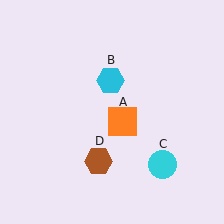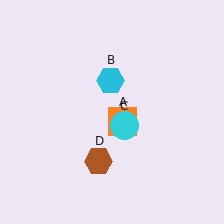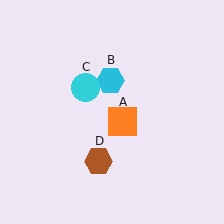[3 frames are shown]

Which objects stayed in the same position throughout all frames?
Orange square (object A) and cyan hexagon (object B) and brown hexagon (object D) remained stationary.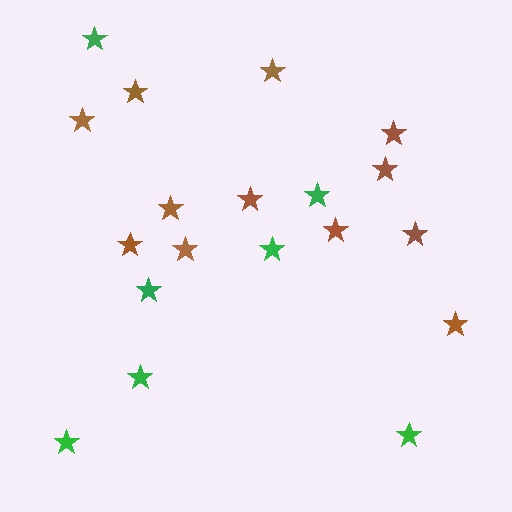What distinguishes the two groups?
There are 2 groups: one group of brown stars (12) and one group of green stars (7).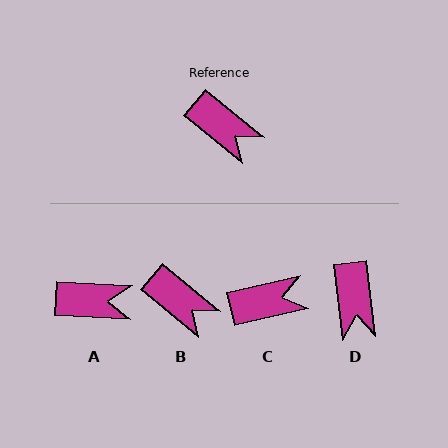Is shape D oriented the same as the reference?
No, it is off by about 43 degrees.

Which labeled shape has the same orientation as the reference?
B.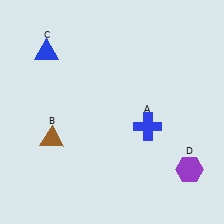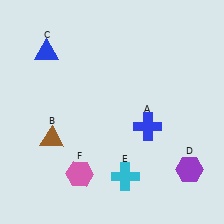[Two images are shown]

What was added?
A cyan cross (E), a pink hexagon (F) were added in Image 2.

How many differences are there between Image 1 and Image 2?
There are 2 differences between the two images.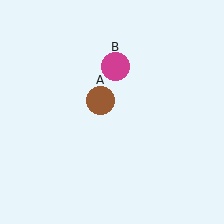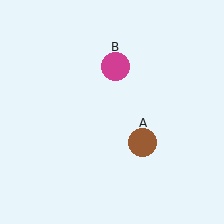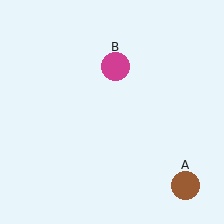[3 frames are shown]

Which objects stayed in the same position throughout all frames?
Magenta circle (object B) remained stationary.